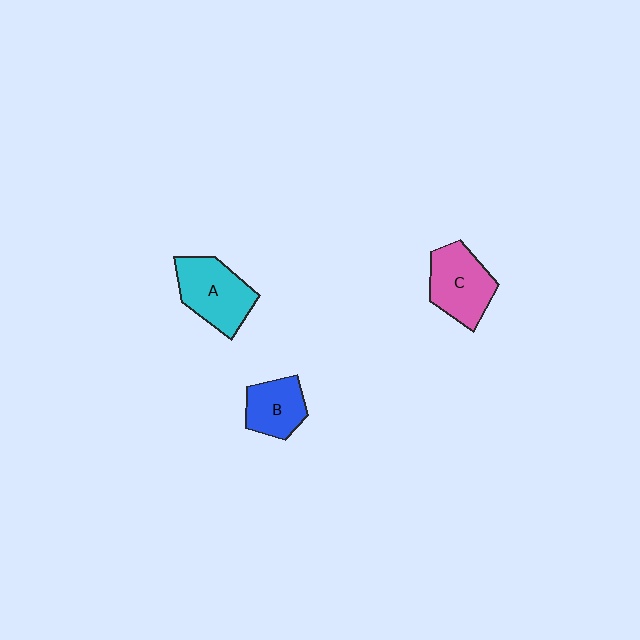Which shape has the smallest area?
Shape B (blue).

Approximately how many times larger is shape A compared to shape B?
Approximately 1.4 times.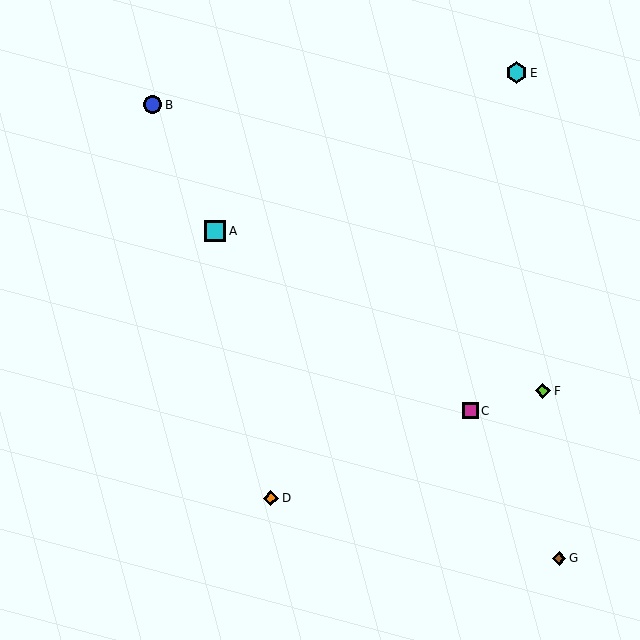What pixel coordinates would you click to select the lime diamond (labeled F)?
Click at (543, 391) to select the lime diamond F.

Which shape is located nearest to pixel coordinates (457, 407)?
The magenta square (labeled C) at (471, 411) is nearest to that location.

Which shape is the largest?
The cyan square (labeled A) is the largest.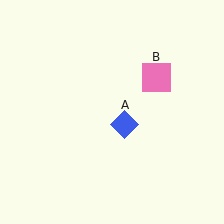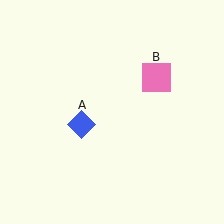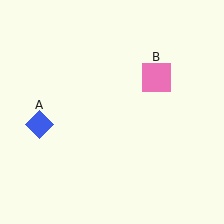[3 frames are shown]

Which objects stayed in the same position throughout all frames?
Pink square (object B) remained stationary.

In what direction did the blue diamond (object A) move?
The blue diamond (object A) moved left.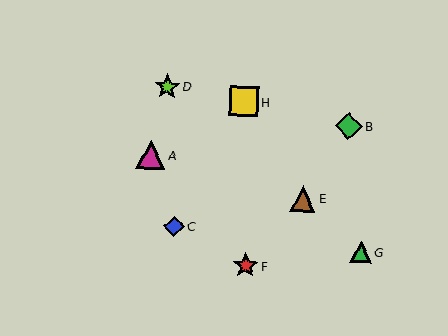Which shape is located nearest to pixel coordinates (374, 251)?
The green triangle (labeled G) at (361, 252) is nearest to that location.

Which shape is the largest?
The yellow square (labeled H) is the largest.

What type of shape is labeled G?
Shape G is a green triangle.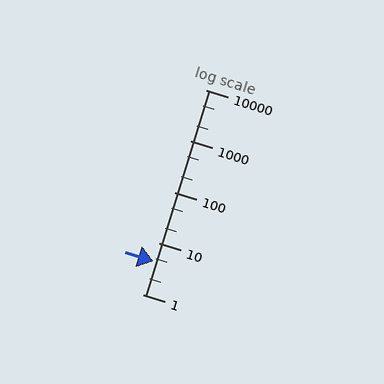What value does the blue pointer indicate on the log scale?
The pointer indicates approximately 4.5.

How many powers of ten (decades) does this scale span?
The scale spans 4 decades, from 1 to 10000.